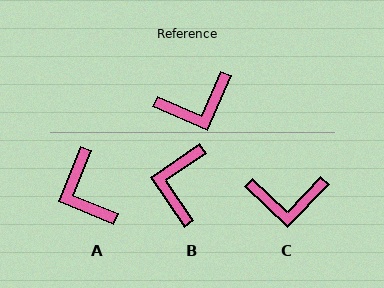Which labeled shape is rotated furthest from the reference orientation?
B, about 122 degrees away.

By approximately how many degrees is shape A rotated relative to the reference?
Approximately 89 degrees clockwise.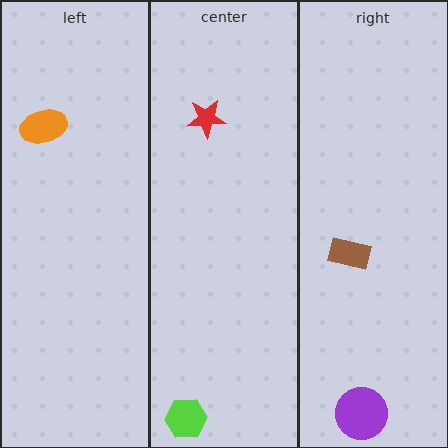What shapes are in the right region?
The brown rectangle, the purple circle.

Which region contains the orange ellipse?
The left region.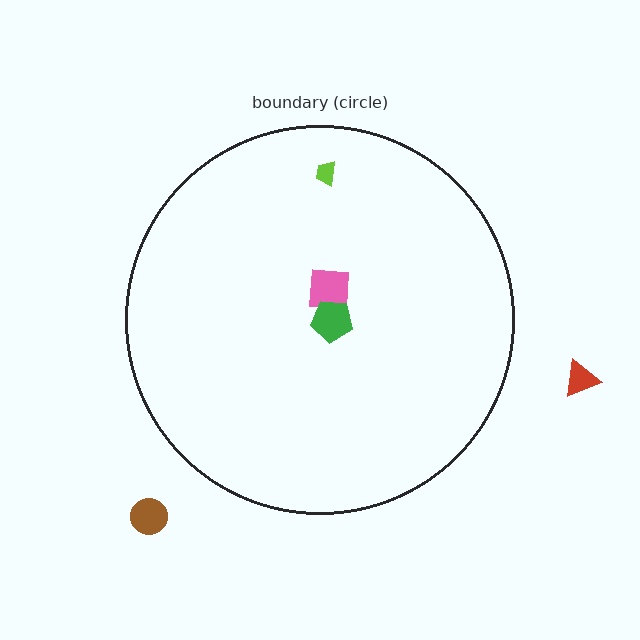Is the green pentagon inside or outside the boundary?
Inside.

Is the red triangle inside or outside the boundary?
Outside.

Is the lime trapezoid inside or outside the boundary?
Inside.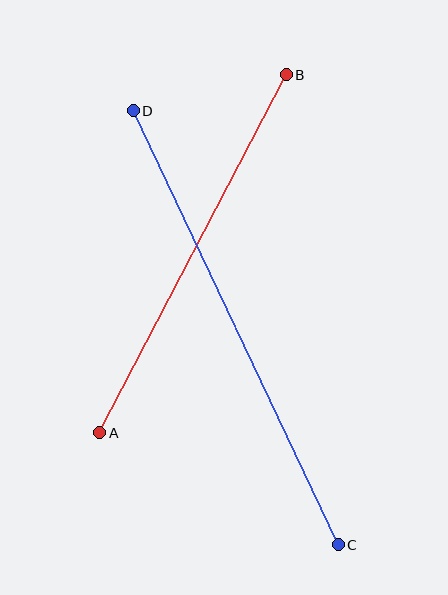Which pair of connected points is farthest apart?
Points C and D are farthest apart.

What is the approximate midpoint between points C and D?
The midpoint is at approximately (236, 328) pixels.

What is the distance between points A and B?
The distance is approximately 404 pixels.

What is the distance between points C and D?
The distance is approximately 480 pixels.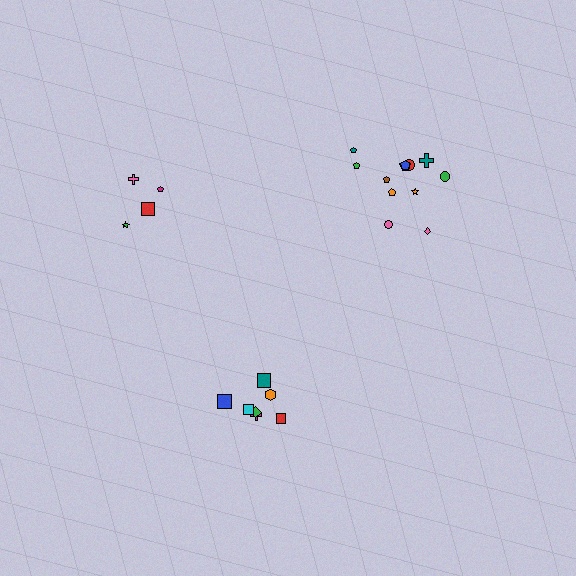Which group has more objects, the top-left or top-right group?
The top-right group.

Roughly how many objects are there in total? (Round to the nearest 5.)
Roughly 25 objects in total.